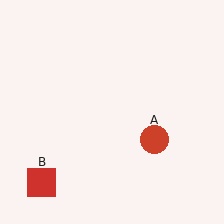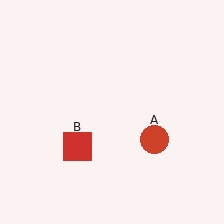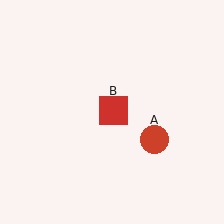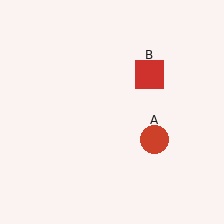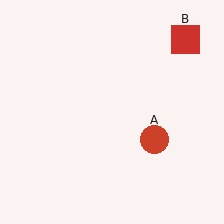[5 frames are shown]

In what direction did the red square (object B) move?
The red square (object B) moved up and to the right.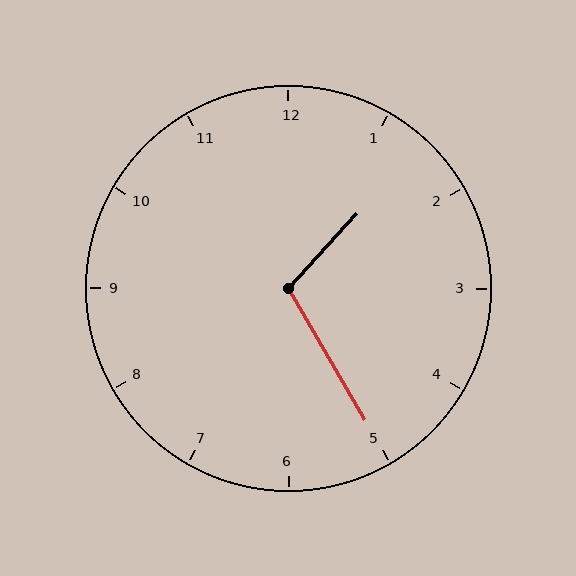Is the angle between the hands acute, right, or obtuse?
It is obtuse.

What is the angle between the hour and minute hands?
Approximately 108 degrees.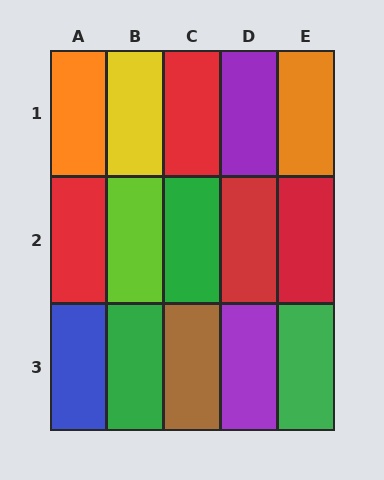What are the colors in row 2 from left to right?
Red, lime, green, red, red.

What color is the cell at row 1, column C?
Red.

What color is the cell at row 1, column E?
Orange.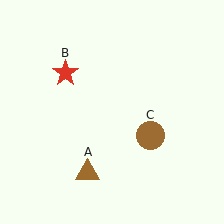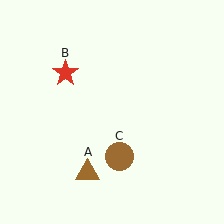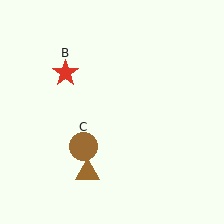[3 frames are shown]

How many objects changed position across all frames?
1 object changed position: brown circle (object C).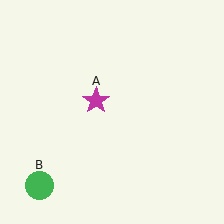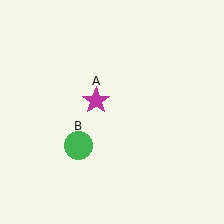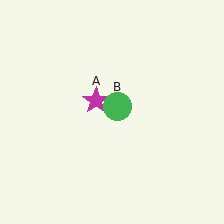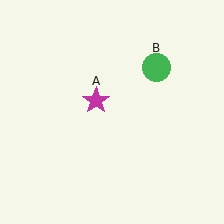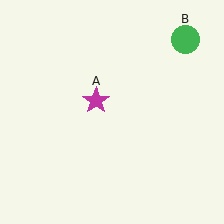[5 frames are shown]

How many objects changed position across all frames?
1 object changed position: green circle (object B).